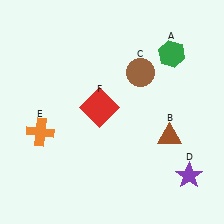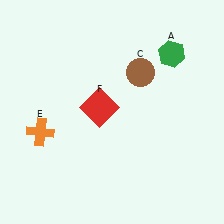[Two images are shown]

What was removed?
The purple star (D), the brown triangle (B) were removed in Image 2.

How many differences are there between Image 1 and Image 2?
There are 2 differences between the two images.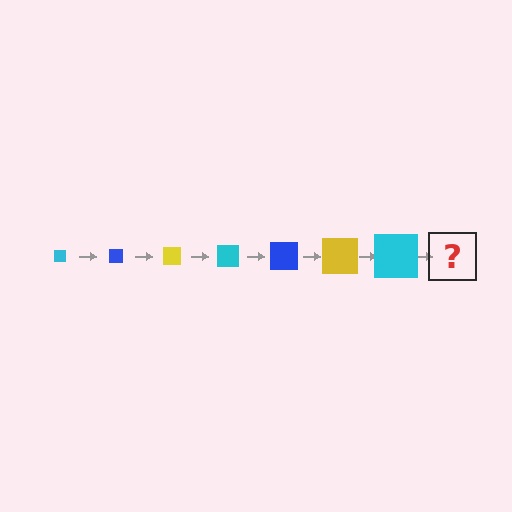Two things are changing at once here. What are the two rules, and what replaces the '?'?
The two rules are that the square grows larger each step and the color cycles through cyan, blue, and yellow. The '?' should be a blue square, larger than the previous one.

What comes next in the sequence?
The next element should be a blue square, larger than the previous one.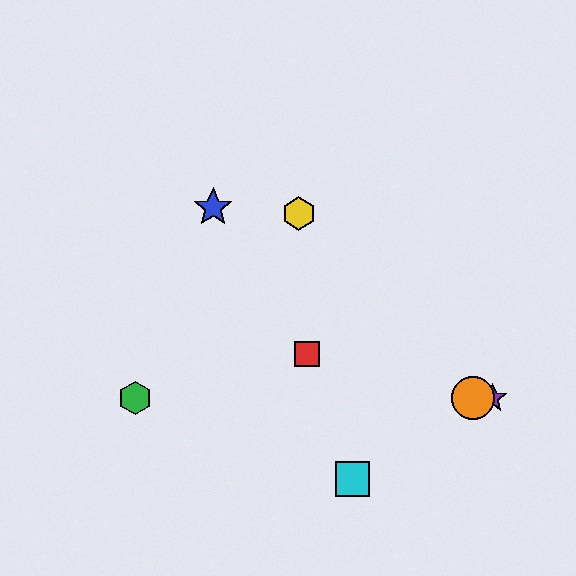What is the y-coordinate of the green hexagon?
The green hexagon is at y≈398.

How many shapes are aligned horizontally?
3 shapes (the green hexagon, the purple star, the orange circle) are aligned horizontally.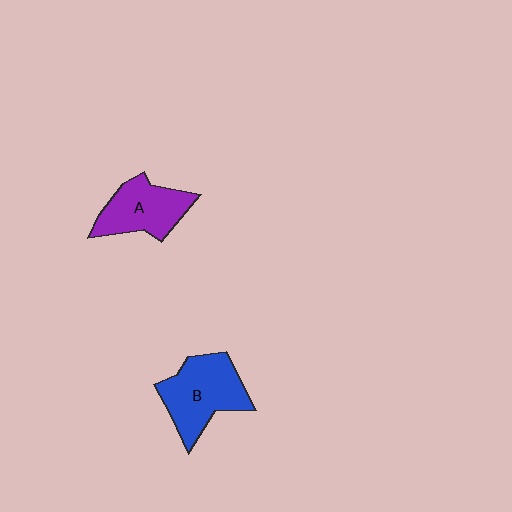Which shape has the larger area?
Shape B (blue).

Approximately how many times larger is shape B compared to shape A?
Approximately 1.2 times.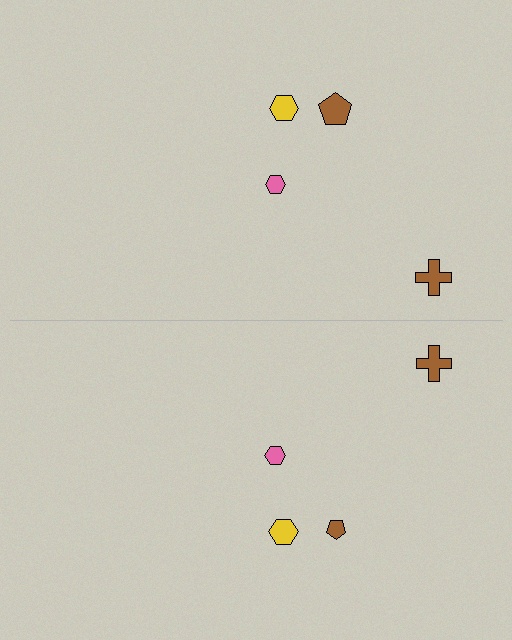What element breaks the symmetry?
The brown pentagon on the bottom side has a different size than its mirror counterpart.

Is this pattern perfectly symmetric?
No, the pattern is not perfectly symmetric. The brown pentagon on the bottom side has a different size than its mirror counterpart.